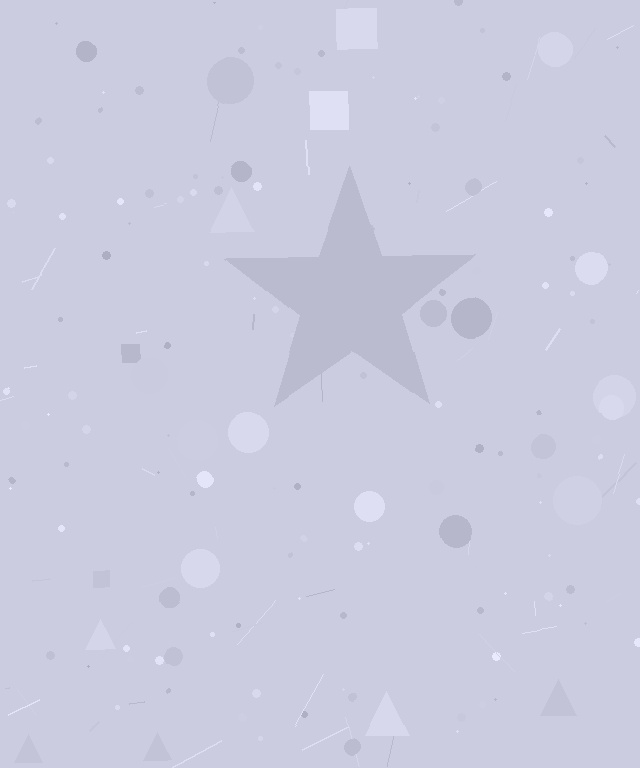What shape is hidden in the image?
A star is hidden in the image.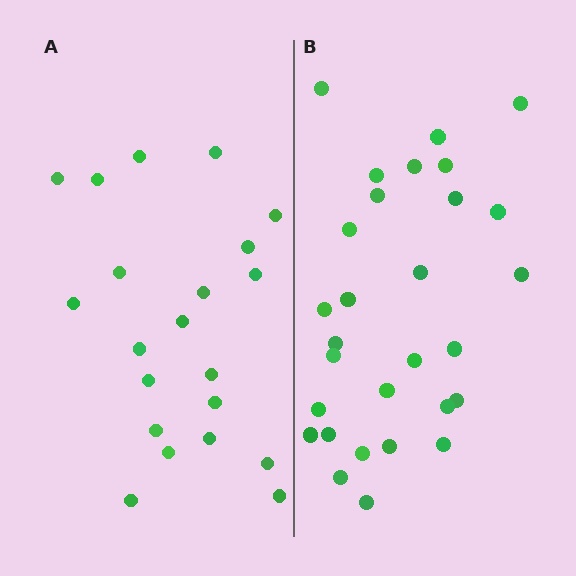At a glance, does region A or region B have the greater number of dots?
Region B (the right region) has more dots.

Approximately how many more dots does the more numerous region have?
Region B has roughly 8 or so more dots than region A.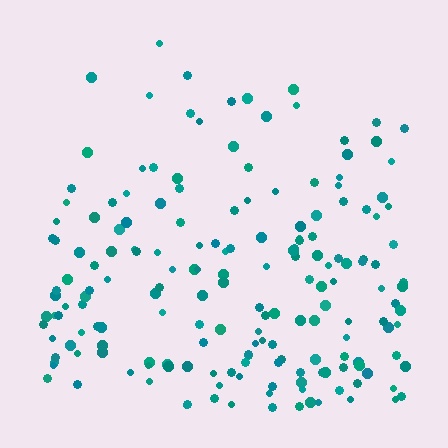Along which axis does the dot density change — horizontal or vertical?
Vertical.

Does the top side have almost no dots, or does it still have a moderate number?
Still a moderate number, just noticeably fewer than the bottom.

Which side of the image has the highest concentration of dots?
The bottom.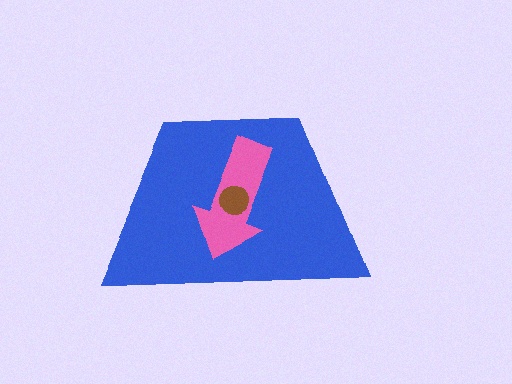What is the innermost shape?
The brown circle.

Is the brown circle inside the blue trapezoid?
Yes.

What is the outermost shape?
The blue trapezoid.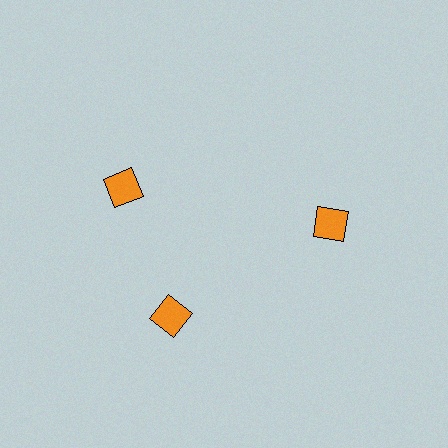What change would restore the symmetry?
The symmetry would be restored by rotating it back into even spacing with its neighbors so that all 3 squares sit at equal angles and equal distance from the center.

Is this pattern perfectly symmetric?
No. The 3 orange squares are arranged in a ring, but one element near the 11 o'clock position is rotated out of alignment along the ring, breaking the 3-fold rotational symmetry.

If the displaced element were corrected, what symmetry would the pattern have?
It would have 3-fold rotational symmetry — the pattern would map onto itself every 120 degrees.